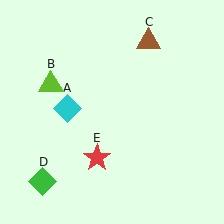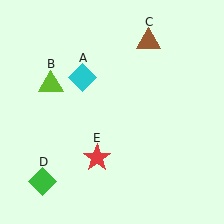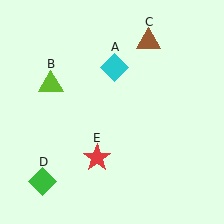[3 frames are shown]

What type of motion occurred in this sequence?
The cyan diamond (object A) rotated clockwise around the center of the scene.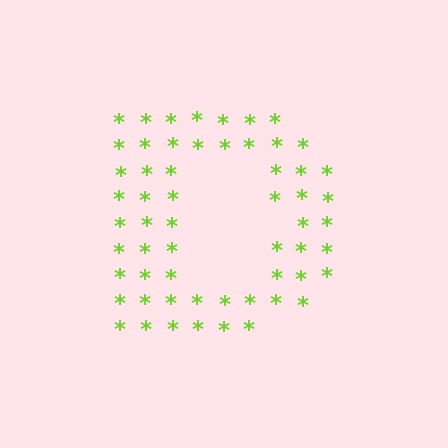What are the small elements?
The small elements are asterisks.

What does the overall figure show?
The overall figure shows the letter D.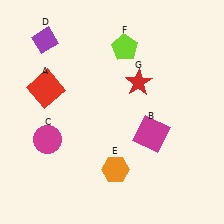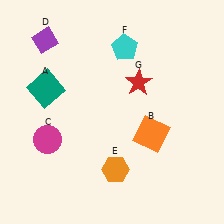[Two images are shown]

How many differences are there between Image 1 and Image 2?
There are 3 differences between the two images.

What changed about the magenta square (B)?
In Image 1, B is magenta. In Image 2, it changed to orange.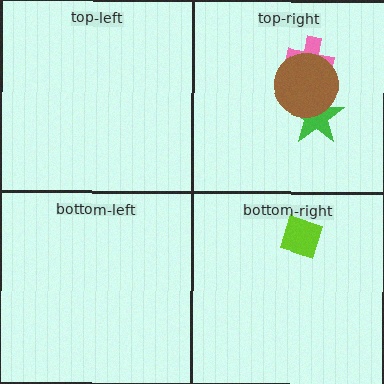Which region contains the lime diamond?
The bottom-right region.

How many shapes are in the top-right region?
3.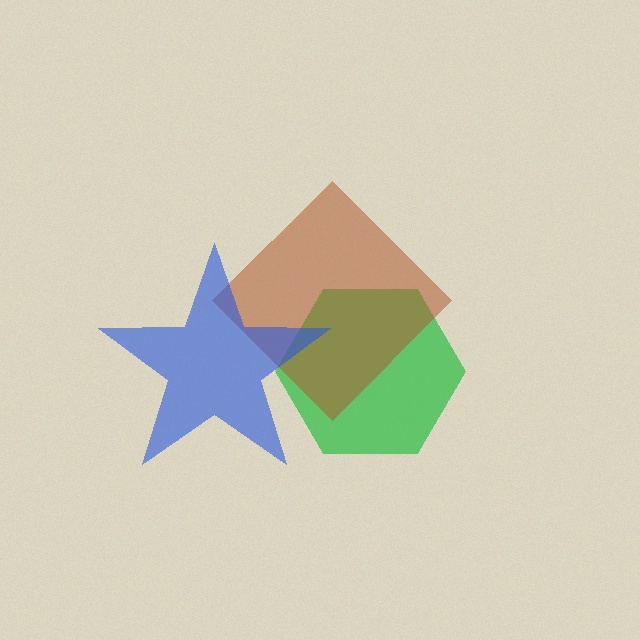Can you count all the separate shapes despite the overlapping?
Yes, there are 3 separate shapes.